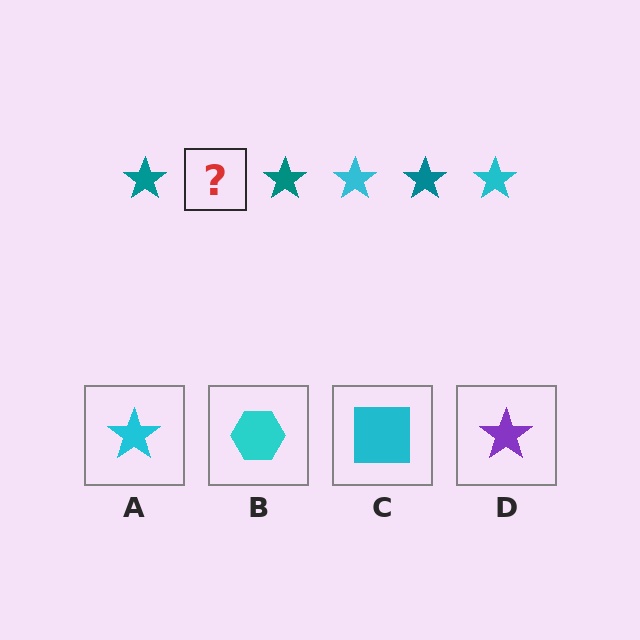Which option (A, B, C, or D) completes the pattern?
A.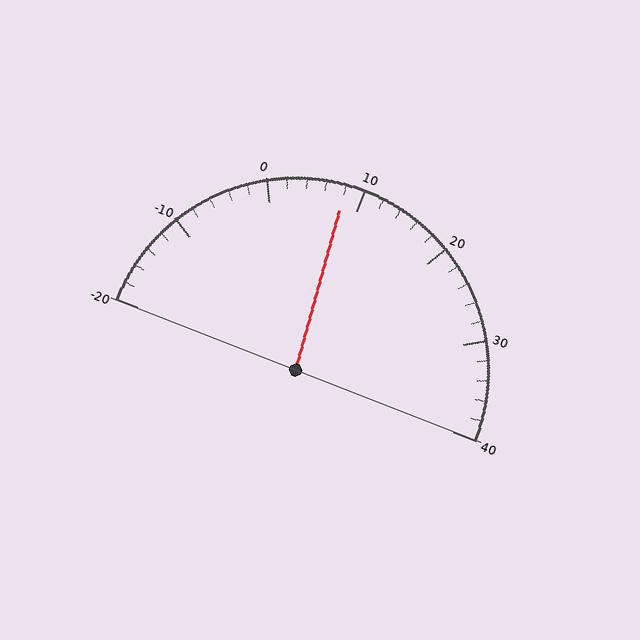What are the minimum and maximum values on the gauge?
The gauge ranges from -20 to 40.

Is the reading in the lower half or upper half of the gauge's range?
The reading is in the lower half of the range (-20 to 40).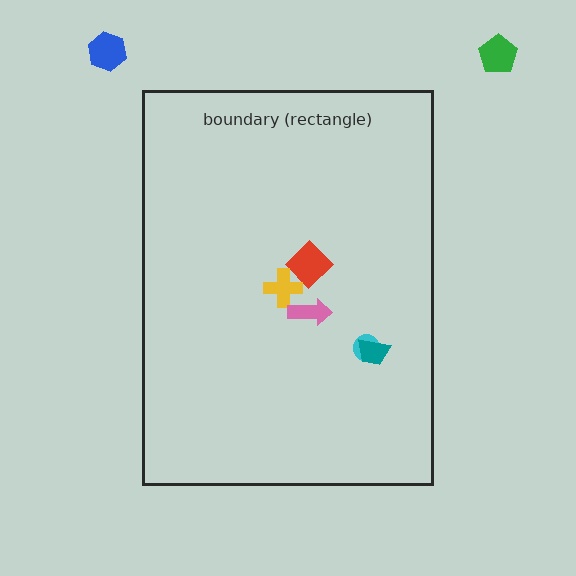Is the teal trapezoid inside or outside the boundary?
Inside.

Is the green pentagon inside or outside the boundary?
Outside.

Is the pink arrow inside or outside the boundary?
Inside.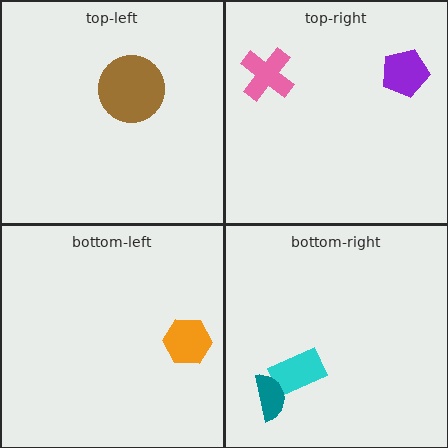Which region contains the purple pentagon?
The top-right region.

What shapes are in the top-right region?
The purple pentagon, the pink cross.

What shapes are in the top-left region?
The brown circle.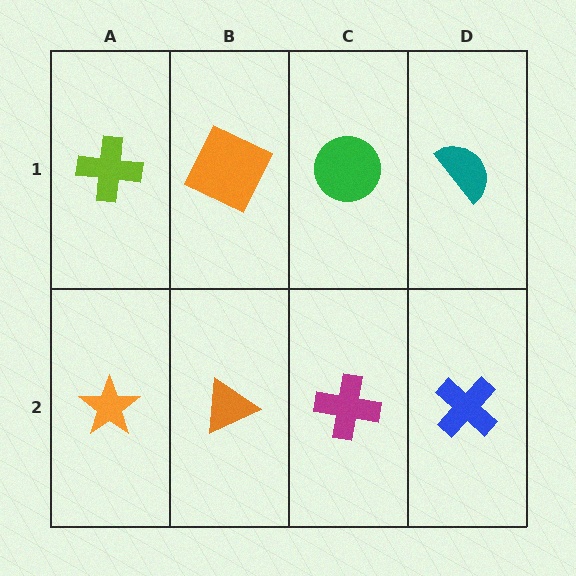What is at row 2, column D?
A blue cross.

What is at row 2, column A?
An orange star.